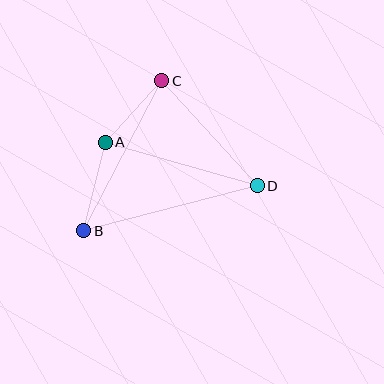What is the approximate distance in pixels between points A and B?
The distance between A and B is approximately 91 pixels.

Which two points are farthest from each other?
Points B and D are farthest from each other.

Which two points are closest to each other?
Points A and C are closest to each other.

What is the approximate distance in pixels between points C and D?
The distance between C and D is approximately 142 pixels.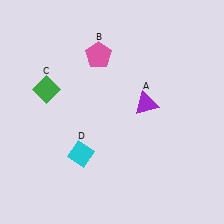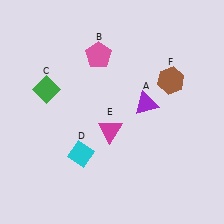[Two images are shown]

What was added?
A magenta triangle (E), a brown hexagon (F) were added in Image 2.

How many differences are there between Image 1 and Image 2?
There are 2 differences between the two images.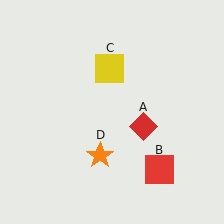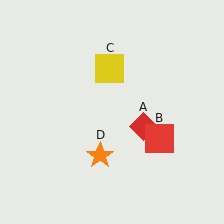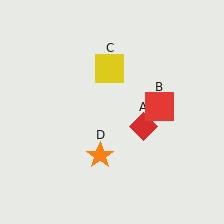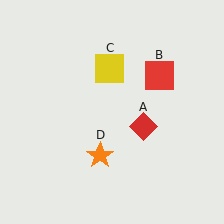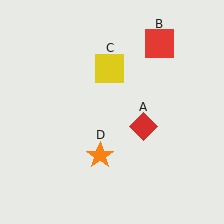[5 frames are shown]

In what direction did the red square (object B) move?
The red square (object B) moved up.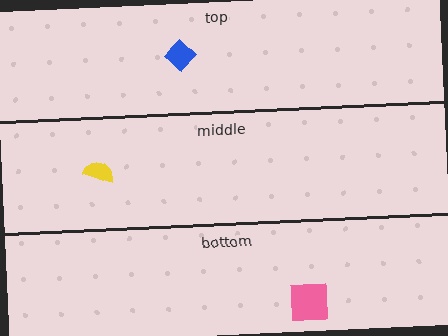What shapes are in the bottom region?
The pink square.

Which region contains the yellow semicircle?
The middle region.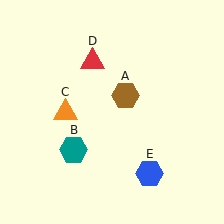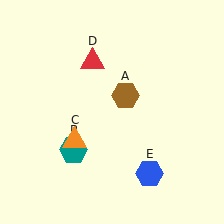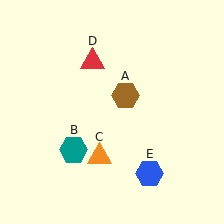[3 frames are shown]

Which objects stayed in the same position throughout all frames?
Brown hexagon (object A) and teal hexagon (object B) and red triangle (object D) and blue hexagon (object E) remained stationary.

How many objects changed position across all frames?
1 object changed position: orange triangle (object C).